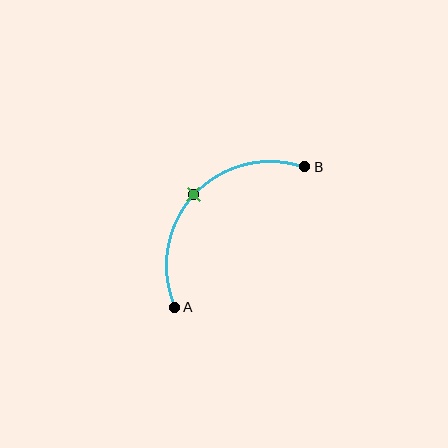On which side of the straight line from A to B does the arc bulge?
The arc bulges above and to the left of the straight line connecting A and B.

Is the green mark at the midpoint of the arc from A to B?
Yes. The green mark lies on the arc at equal arc-length from both A and B — it is the arc midpoint.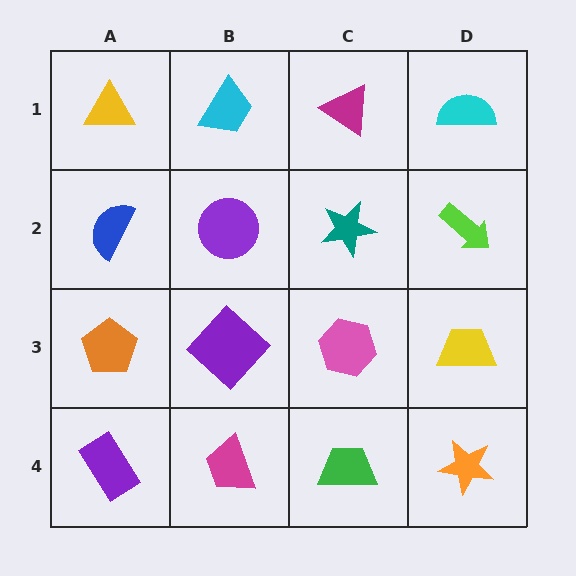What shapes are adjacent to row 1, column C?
A teal star (row 2, column C), a cyan trapezoid (row 1, column B), a cyan semicircle (row 1, column D).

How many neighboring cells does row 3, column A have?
3.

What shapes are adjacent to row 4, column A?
An orange pentagon (row 3, column A), a magenta trapezoid (row 4, column B).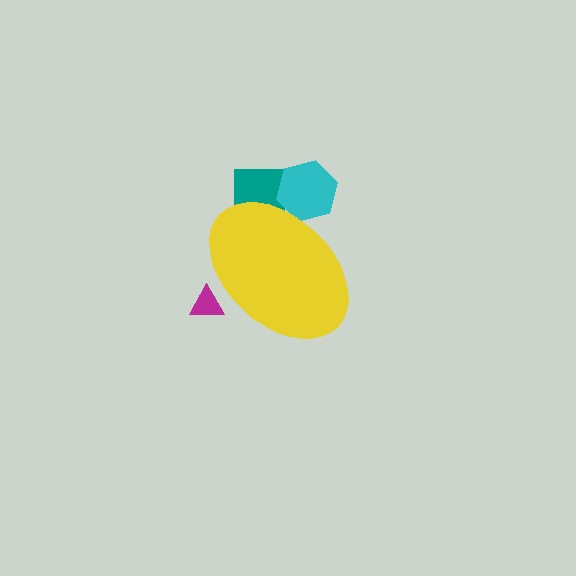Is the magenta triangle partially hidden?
Yes, the magenta triangle is partially hidden behind the yellow ellipse.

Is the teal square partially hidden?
Yes, the teal square is partially hidden behind the yellow ellipse.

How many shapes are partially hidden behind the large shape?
3 shapes are partially hidden.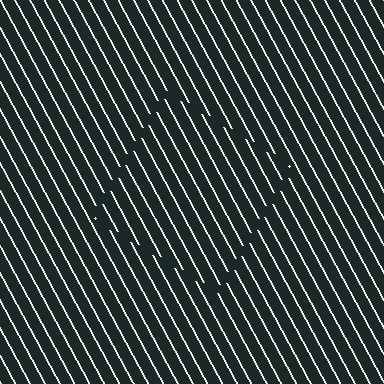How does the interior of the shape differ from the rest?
The interior of the shape contains the same grating, shifted by half a period — the contour is defined by the phase discontinuity where line-ends from the inner and outer gratings abut.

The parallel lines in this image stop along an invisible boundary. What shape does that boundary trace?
An illusory square. The interior of the shape contains the same grating, shifted by half a period — the contour is defined by the phase discontinuity where line-ends from the inner and outer gratings abut.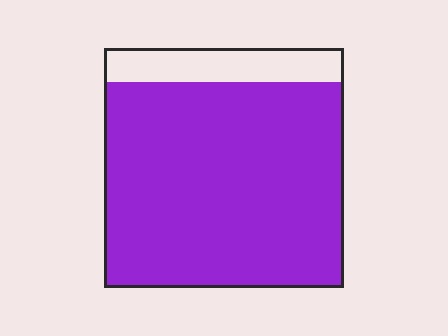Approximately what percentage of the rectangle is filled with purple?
Approximately 85%.